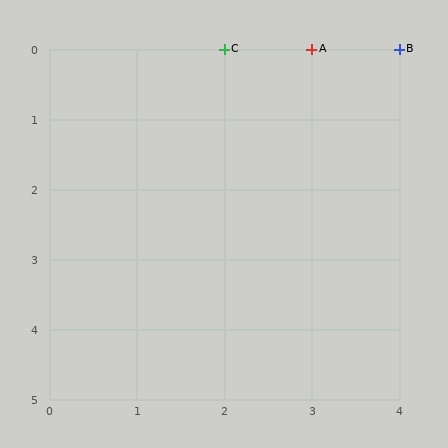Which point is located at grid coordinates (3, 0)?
Point A is at (3, 0).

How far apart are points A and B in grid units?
Points A and B are 1 column apart.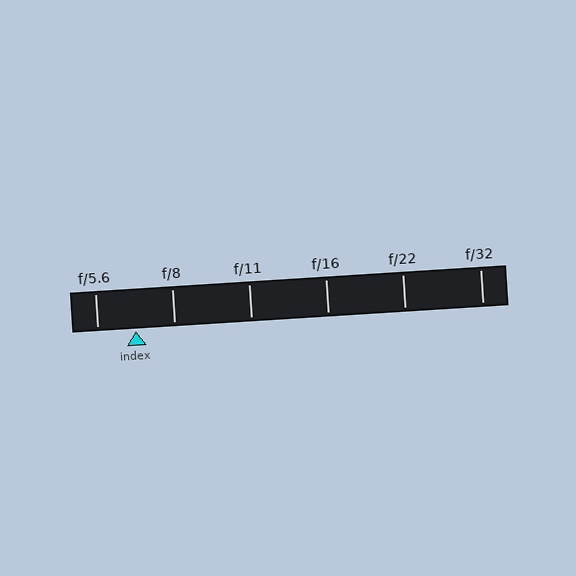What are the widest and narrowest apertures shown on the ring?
The widest aperture shown is f/5.6 and the narrowest is f/32.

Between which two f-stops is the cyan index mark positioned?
The index mark is between f/5.6 and f/8.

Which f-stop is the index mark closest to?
The index mark is closest to f/8.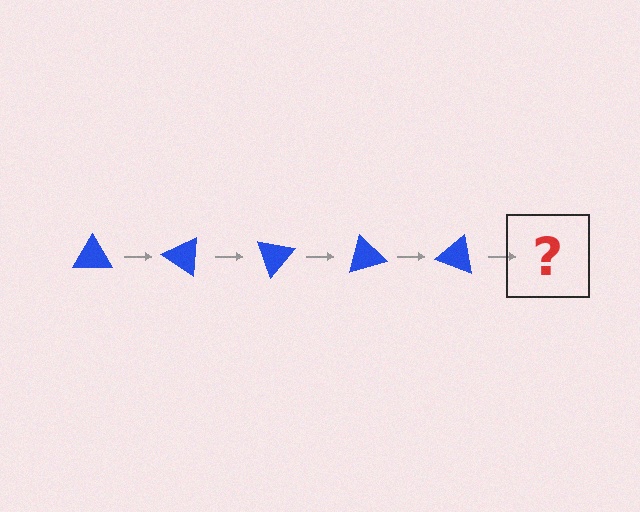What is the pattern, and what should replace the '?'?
The pattern is that the triangle rotates 35 degrees each step. The '?' should be a blue triangle rotated 175 degrees.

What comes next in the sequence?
The next element should be a blue triangle rotated 175 degrees.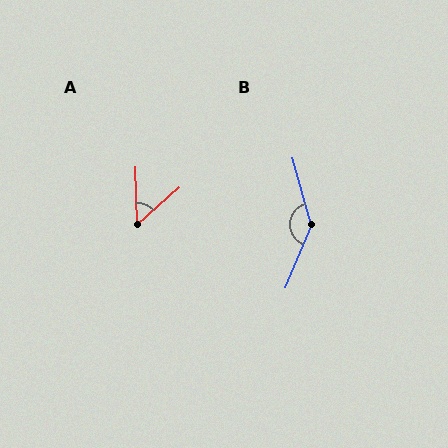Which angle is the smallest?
A, at approximately 50 degrees.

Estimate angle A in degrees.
Approximately 50 degrees.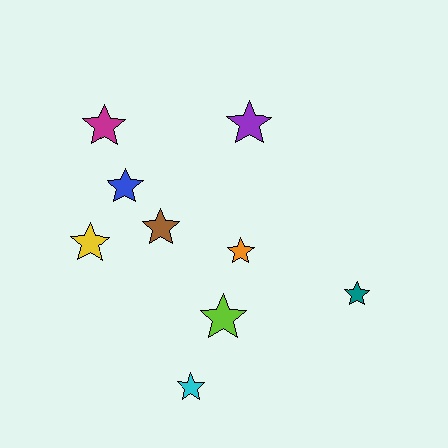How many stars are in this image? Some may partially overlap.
There are 9 stars.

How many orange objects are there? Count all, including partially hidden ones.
There is 1 orange object.